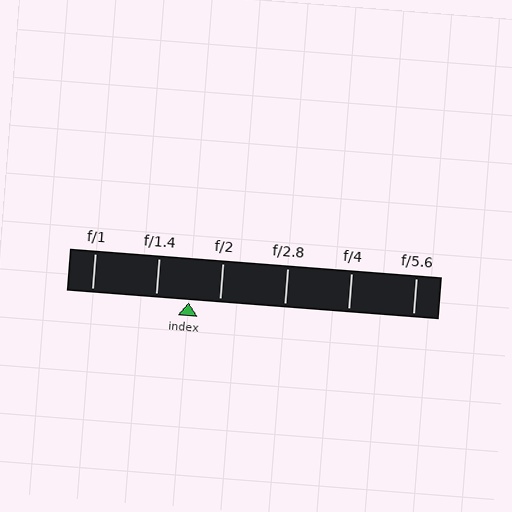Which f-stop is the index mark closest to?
The index mark is closest to f/2.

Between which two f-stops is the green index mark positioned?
The index mark is between f/1.4 and f/2.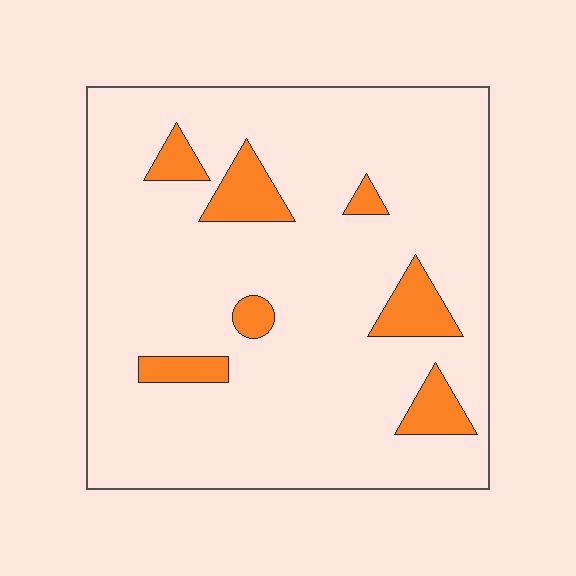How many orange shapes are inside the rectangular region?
7.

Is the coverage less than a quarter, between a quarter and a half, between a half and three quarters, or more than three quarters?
Less than a quarter.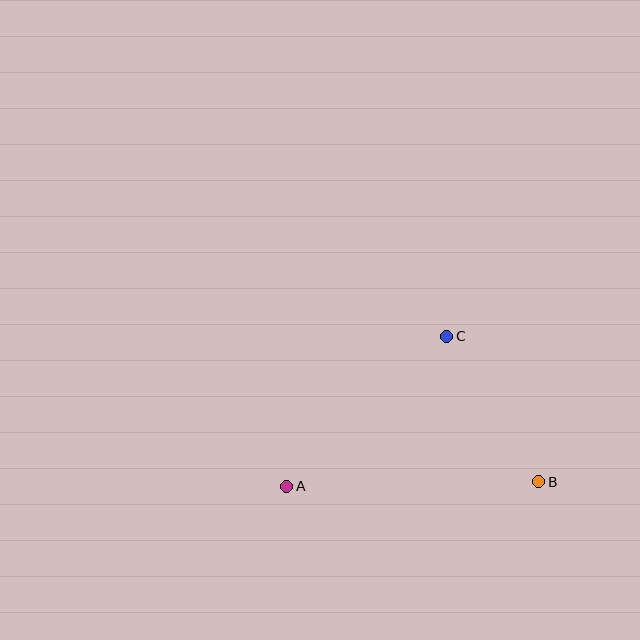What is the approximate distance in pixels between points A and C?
The distance between A and C is approximately 219 pixels.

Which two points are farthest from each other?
Points A and B are farthest from each other.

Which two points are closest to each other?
Points B and C are closest to each other.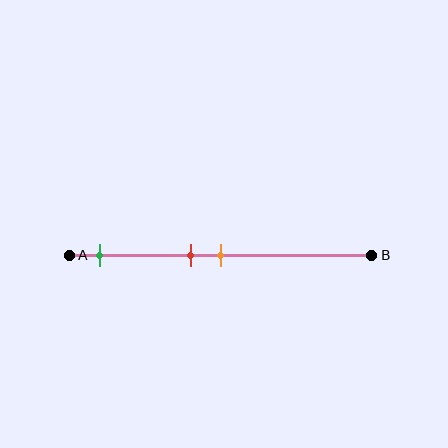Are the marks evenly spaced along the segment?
No, the marks are not evenly spaced.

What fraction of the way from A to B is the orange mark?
The orange mark is approximately 50% (0.5) of the way from A to B.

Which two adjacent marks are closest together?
The red and orange marks are the closest adjacent pair.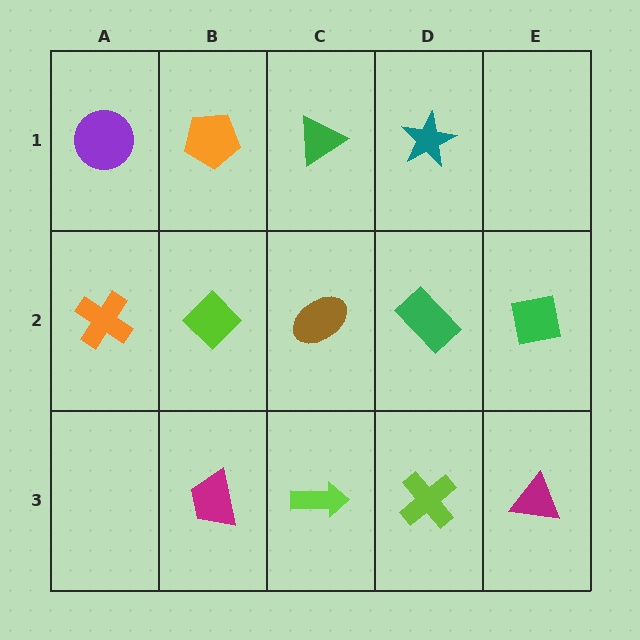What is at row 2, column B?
A lime diamond.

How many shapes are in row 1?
4 shapes.